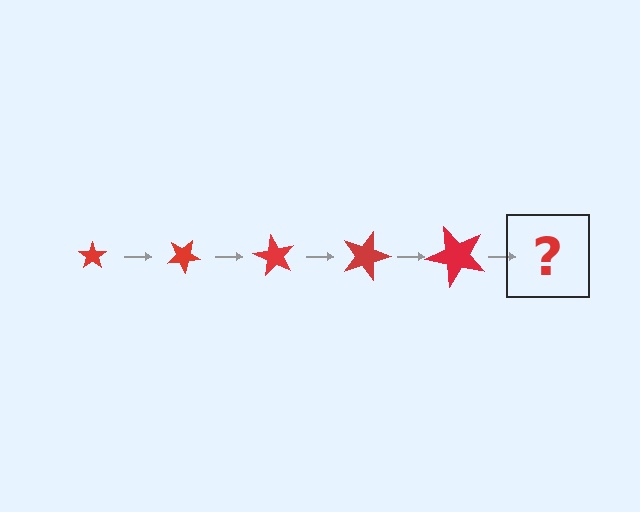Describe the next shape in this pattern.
It should be a star, larger than the previous one and rotated 150 degrees from the start.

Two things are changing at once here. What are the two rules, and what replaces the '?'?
The two rules are that the star grows larger each step and it rotates 30 degrees each step. The '?' should be a star, larger than the previous one and rotated 150 degrees from the start.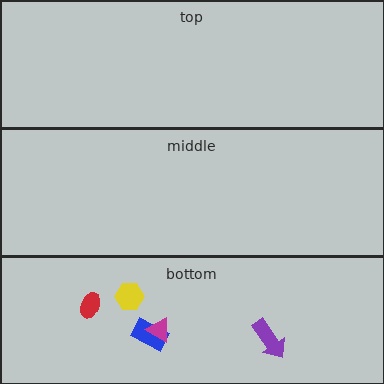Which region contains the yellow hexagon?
The bottom region.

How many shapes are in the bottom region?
5.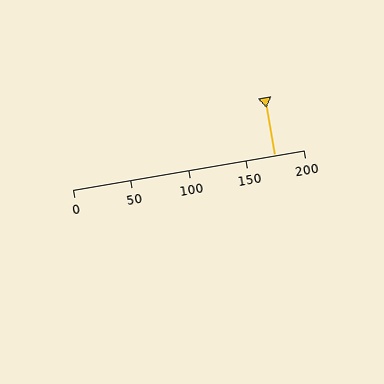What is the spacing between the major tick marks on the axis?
The major ticks are spaced 50 apart.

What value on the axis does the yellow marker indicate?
The marker indicates approximately 175.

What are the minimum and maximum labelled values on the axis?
The axis runs from 0 to 200.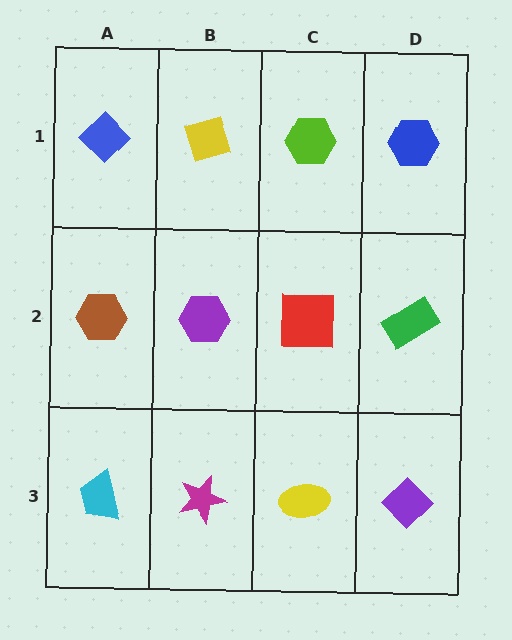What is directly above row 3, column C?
A red square.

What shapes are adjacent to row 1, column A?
A brown hexagon (row 2, column A), a yellow diamond (row 1, column B).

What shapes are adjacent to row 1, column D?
A green rectangle (row 2, column D), a lime hexagon (row 1, column C).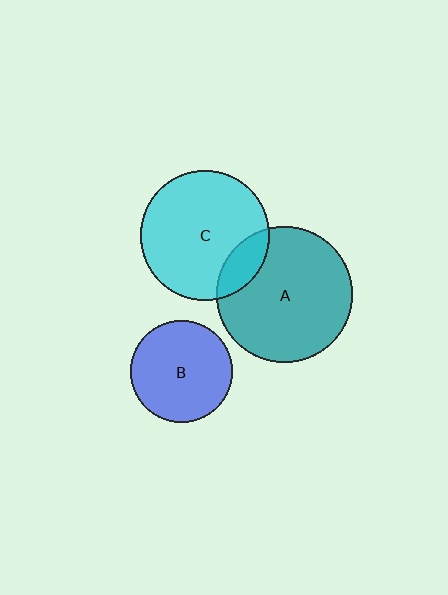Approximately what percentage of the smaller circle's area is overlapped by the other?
Approximately 15%.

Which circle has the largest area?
Circle A (teal).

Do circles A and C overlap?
Yes.